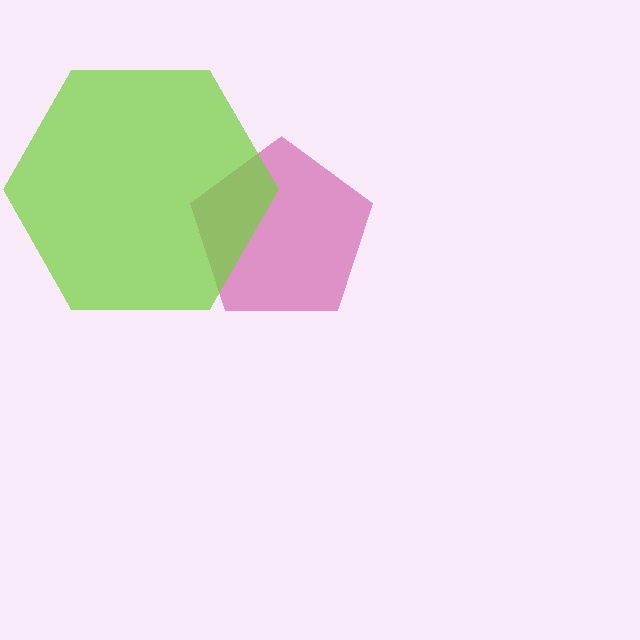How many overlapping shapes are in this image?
There are 2 overlapping shapes in the image.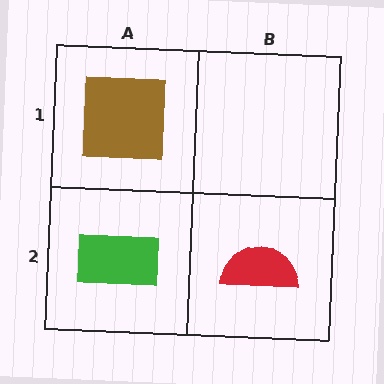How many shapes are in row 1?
1 shape.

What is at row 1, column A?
A brown square.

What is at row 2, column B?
A red semicircle.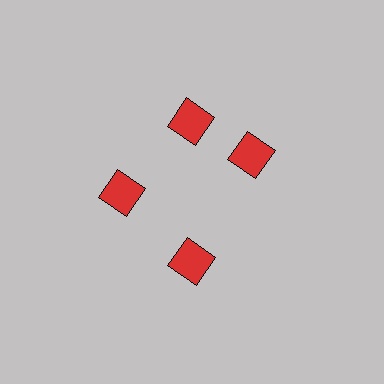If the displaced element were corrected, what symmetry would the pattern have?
It would have 4-fold rotational symmetry — the pattern would map onto itself every 90 degrees.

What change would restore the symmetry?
The symmetry would be restored by rotating it back into even spacing with its neighbors so that all 4 squares sit at equal angles and equal distance from the center.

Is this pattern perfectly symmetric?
No. The 4 red squares are arranged in a ring, but one element near the 3 o'clock position is rotated out of alignment along the ring, breaking the 4-fold rotational symmetry.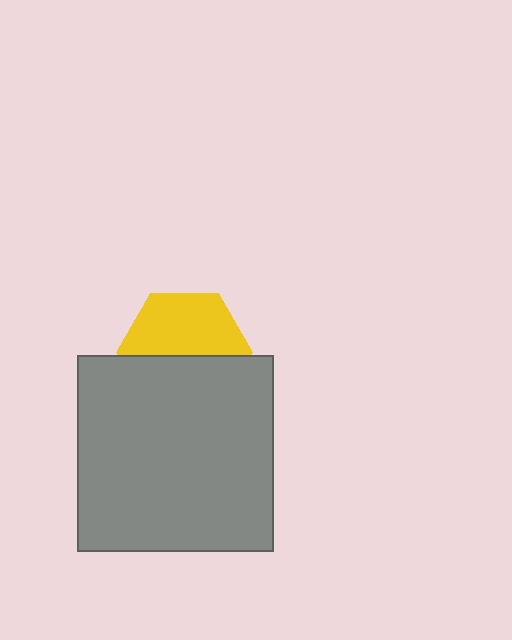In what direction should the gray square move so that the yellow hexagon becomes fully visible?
The gray square should move down. That is the shortest direction to clear the overlap and leave the yellow hexagon fully visible.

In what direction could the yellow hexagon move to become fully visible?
The yellow hexagon could move up. That would shift it out from behind the gray square entirely.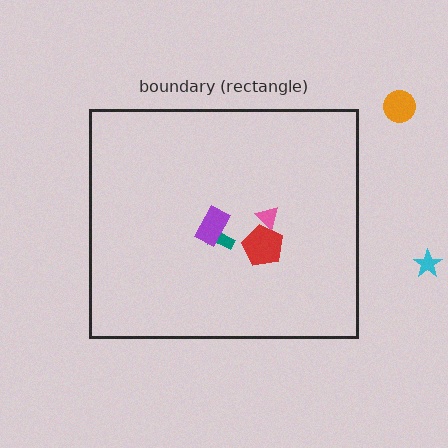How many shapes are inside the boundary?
4 inside, 2 outside.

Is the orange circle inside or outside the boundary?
Outside.